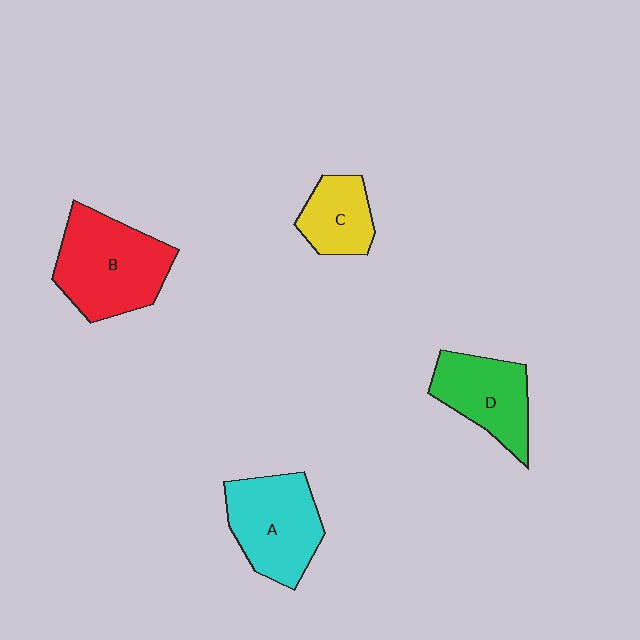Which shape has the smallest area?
Shape C (yellow).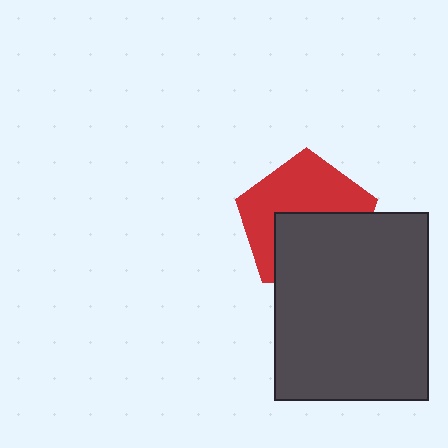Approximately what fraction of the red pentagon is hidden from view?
Roughly 48% of the red pentagon is hidden behind the dark gray rectangle.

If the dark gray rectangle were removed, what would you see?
You would see the complete red pentagon.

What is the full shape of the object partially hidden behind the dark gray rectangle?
The partially hidden object is a red pentagon.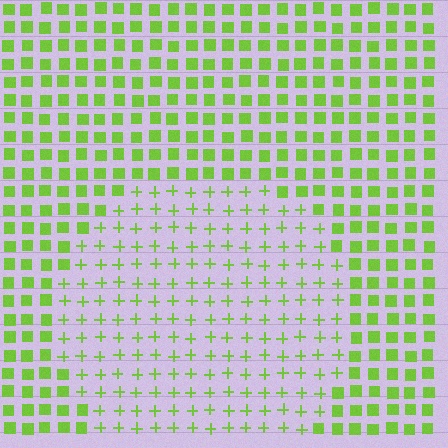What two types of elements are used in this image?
The image uses plus signs inside the circle region and squares outside it.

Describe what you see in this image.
The image is filled with small lime elements arranged in a uniform grid. A circle-shaped region contains plus signs, while the surrounding area contains squares. The boundary is defined purely by the change in element shape.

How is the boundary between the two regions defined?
The boundary is defined by a change in element shape: plus signs inside vs. squares outside. All elements share the same color and spacing.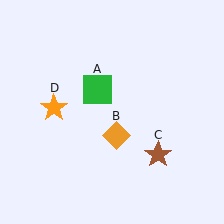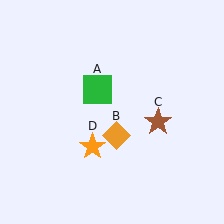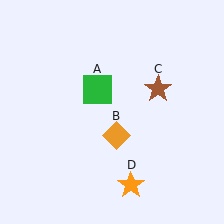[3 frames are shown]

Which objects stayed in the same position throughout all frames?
Green square (object A) and orange diamond (object B) remained stationary.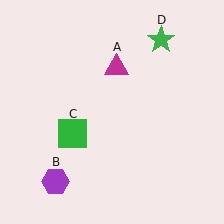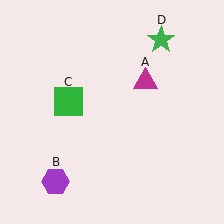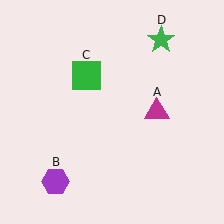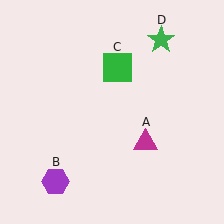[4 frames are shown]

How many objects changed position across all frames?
2 objects changed position: magenta triangle (object A), green square (object C).